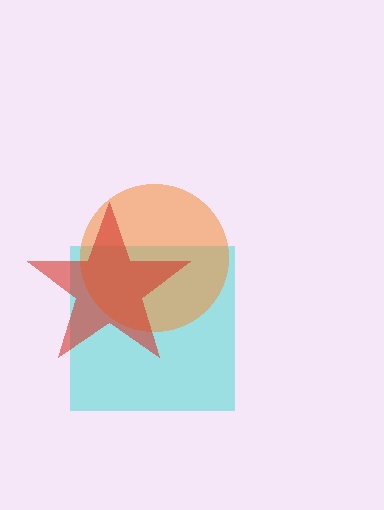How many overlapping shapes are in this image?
There are 3 overlapping shapes in the image.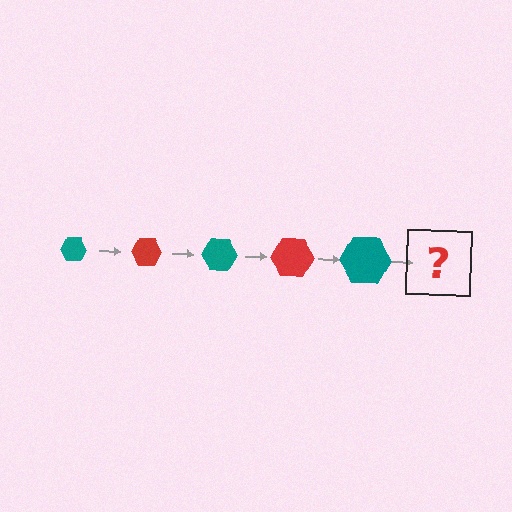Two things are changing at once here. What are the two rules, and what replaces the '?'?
The two rules are that the hexagon grows larger each step and the color cycles through teal and red. The '?' should be a red hexagon, larger than the previous one.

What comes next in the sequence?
The next element should be a red hexagon, larger than the previous one.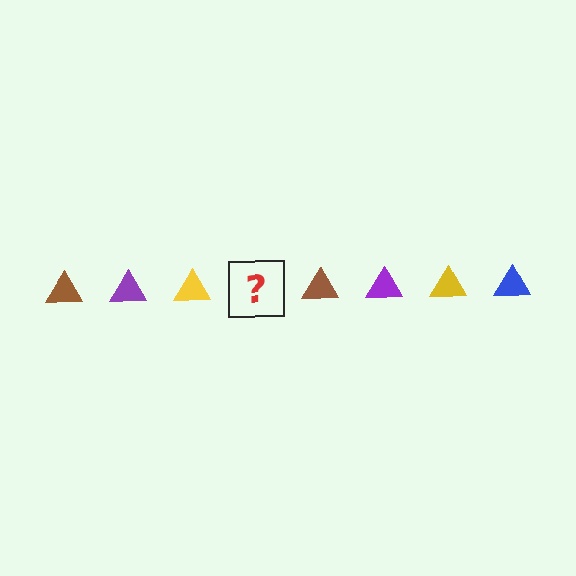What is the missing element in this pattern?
The missing element is a blue triangle.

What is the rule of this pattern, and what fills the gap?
The rule is that the pattern cycles through brown, purple, yellow, blue triangles. The gap should be filled with a blue triangle.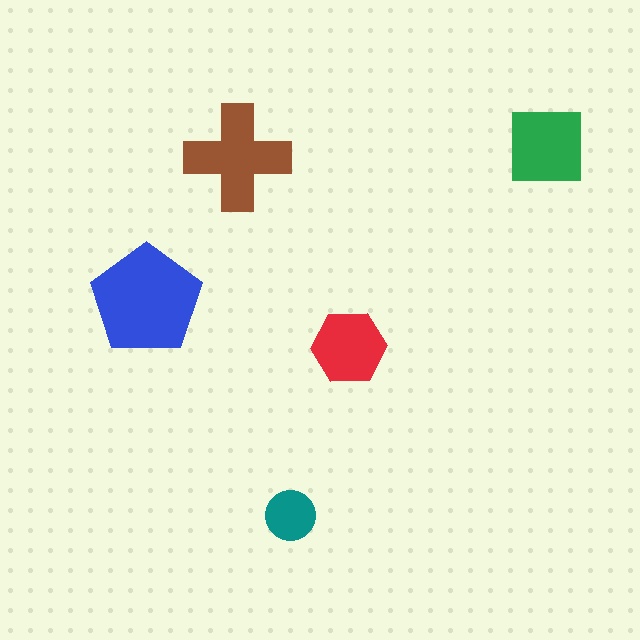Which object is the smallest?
The teal circle.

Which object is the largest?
The blue pentagon.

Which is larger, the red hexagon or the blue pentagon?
The blue pentagon.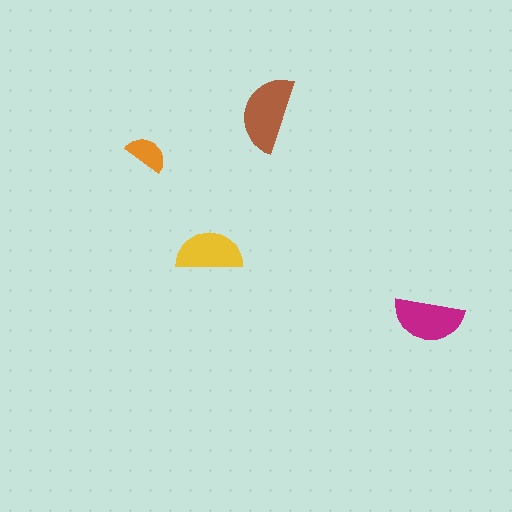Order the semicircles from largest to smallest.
the brown one, the magenta one, the yellow one, the orange one.